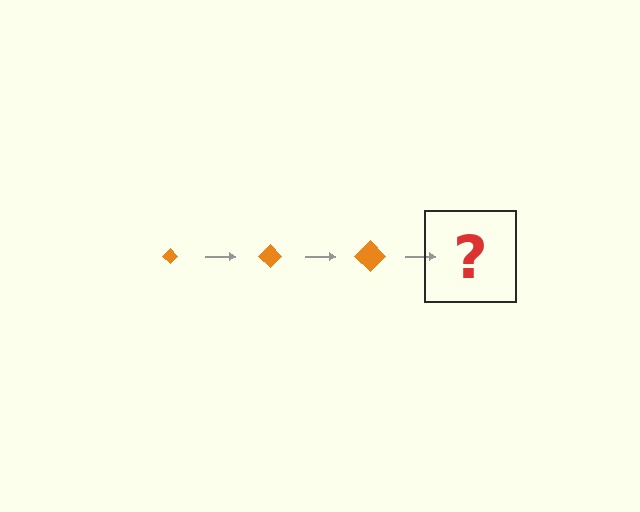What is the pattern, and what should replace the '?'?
The pattern is that the diamond gets progressively larger each step. The '?' should be an orange diamond, larger than the previous one.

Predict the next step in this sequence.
The next step is an orange diamond, larger than the previous one.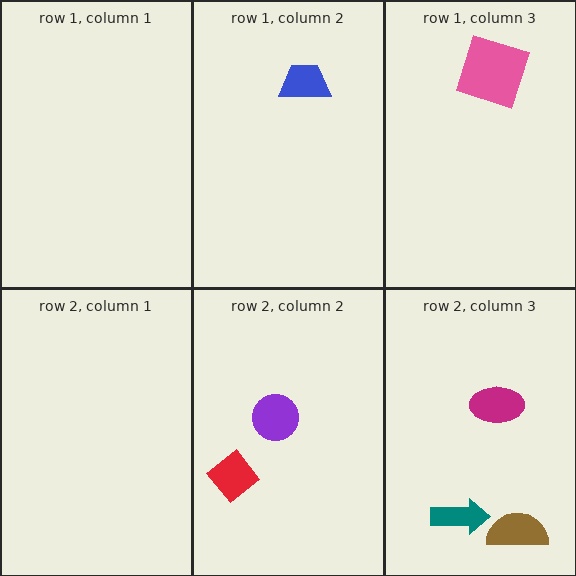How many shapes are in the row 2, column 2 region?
2.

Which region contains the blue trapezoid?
The row 1, column 2 region.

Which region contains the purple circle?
The row 2, column 2 region.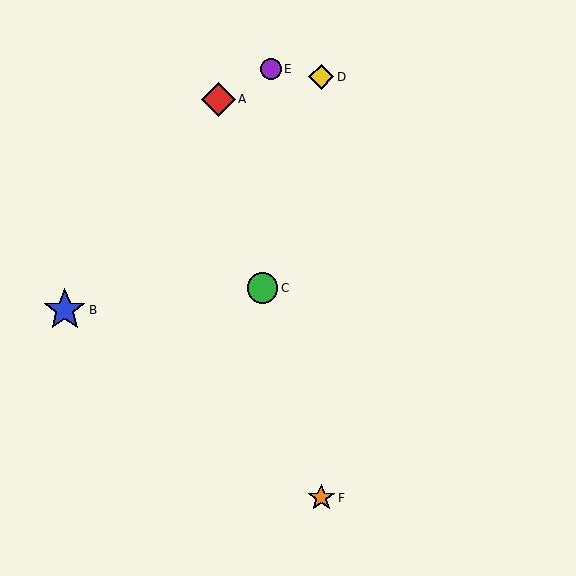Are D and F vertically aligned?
Yes, both are at x≈321.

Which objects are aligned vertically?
Objects D, F are aligned vertically.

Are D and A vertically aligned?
No, D is at x≈321 and A is at x≈218.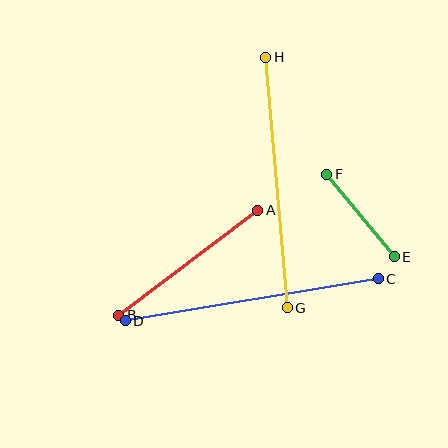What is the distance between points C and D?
The distance is approximately 257 pixels.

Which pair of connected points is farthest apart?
Points C and D are farthest apart.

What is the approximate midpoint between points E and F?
The midpoint is at approximately (361, 215) pixels.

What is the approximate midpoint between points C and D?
The midpoint is at approximately (252, 300) pixels.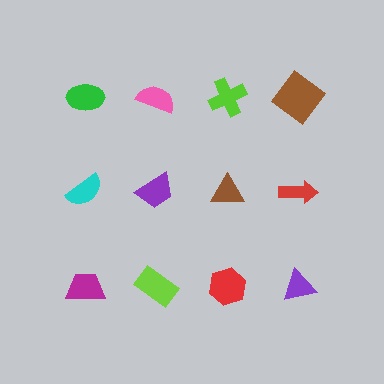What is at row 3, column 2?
A lime rectangle.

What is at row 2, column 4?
A red arrow.